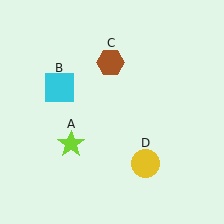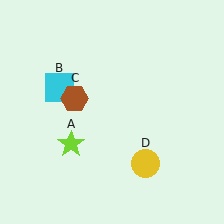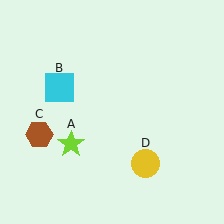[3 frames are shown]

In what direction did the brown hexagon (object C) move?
The brown hexagon (object C) moved down and to the left.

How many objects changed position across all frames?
1 object changed position: brown hexagon (object C).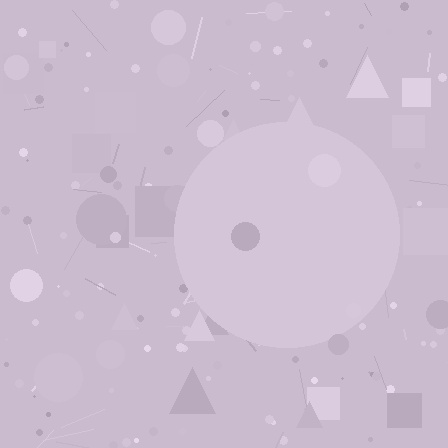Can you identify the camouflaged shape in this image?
The camouflaged shape is a circle.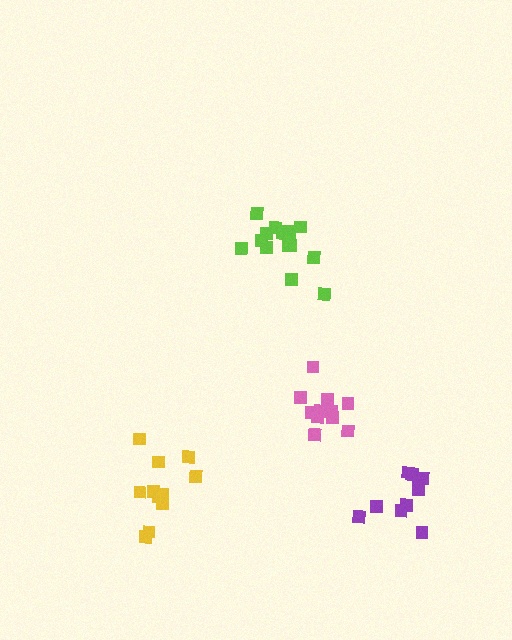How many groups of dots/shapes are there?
There are 4 groups.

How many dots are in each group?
Group 1: 10 dots, Group 2: 11 dots, Group 3: 12 dots, Group 4: 15 dots (48 total).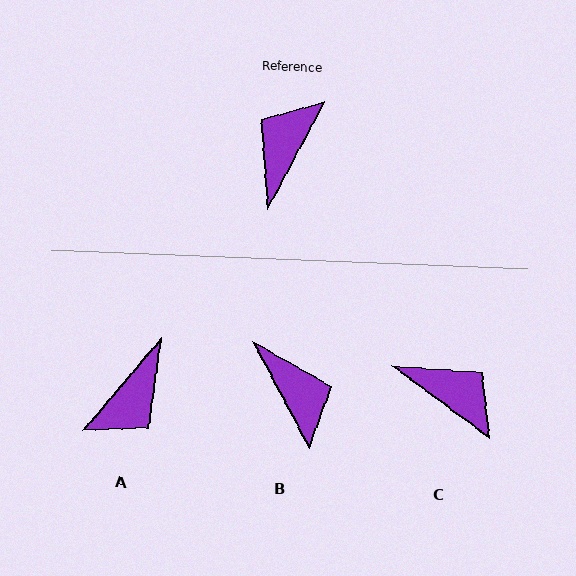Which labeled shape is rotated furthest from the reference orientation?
A, about 168 degrees away.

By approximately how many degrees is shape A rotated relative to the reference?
Approximately 168 degrees counter-clockwise.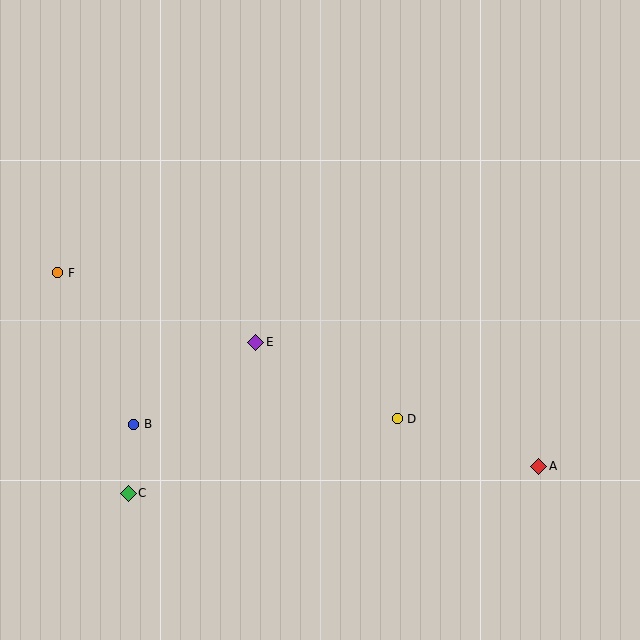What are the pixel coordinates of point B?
Point B is at (134, 424).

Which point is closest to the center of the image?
Point E at (256, 342) is closest to the center.